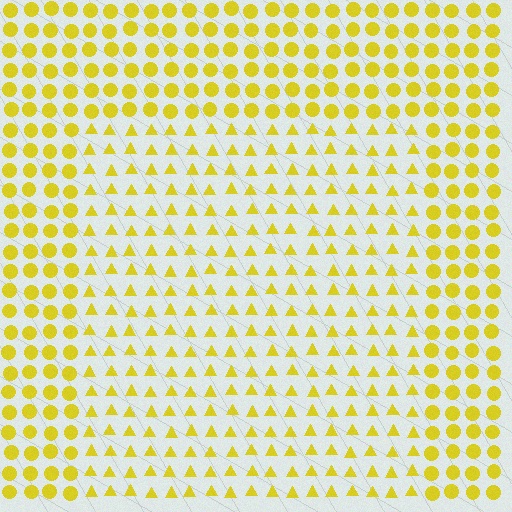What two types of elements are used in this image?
The image uses triangles inside the rectangle region and circles outside it.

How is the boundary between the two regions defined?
The boundary is defined by a change in element shape: triangles inside vs. circles outside. All elements share the same color and spacing.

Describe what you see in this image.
The image is filled with small yellow elements arranged in a uniform grid. A rectangle-shaped region contains triangles, while the surrounding area contains circles. The boundary is defined purely by the change in element shape.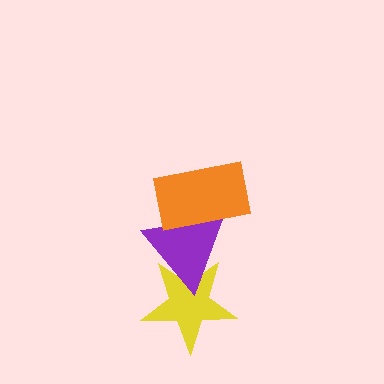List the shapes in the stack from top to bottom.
From top to bottom: the orange rectangle, the purple triangle, the yellow star.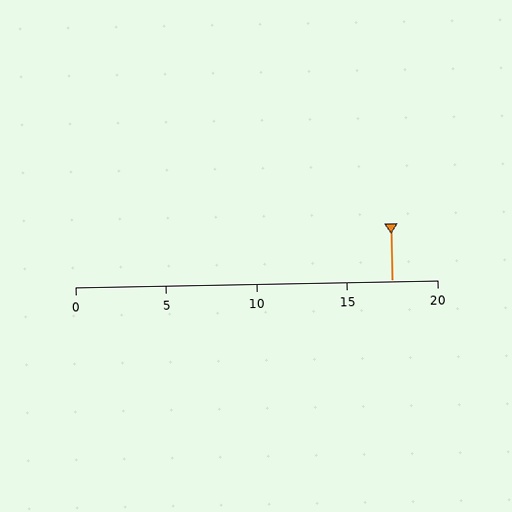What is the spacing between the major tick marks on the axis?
The major ticks are spaced 5 apart.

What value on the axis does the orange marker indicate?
The marker indicates approximately 17.5.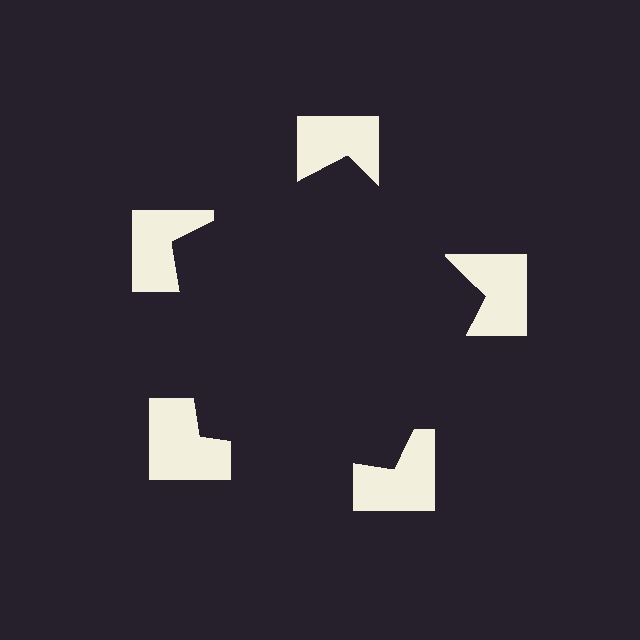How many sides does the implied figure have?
5 sides.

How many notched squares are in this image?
There are 5 — one at each vertex of the illusory pentagon.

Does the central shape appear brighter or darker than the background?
It typically appears slightly darker than the background, even though no actual brightness change is drawn.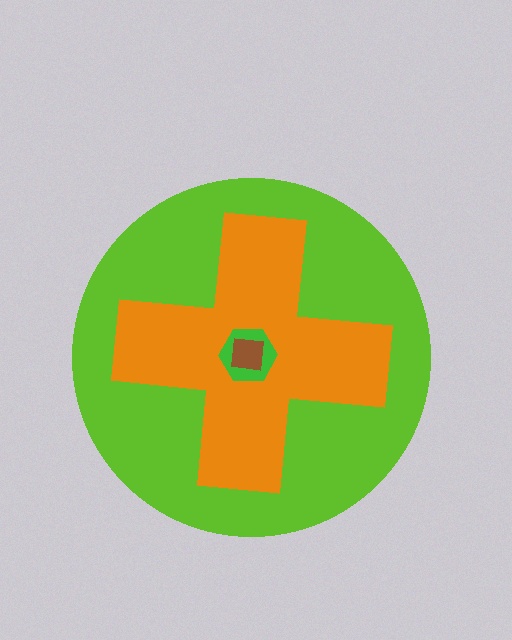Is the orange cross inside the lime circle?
Yes.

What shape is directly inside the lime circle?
The orange cross.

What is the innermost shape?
The brown square.